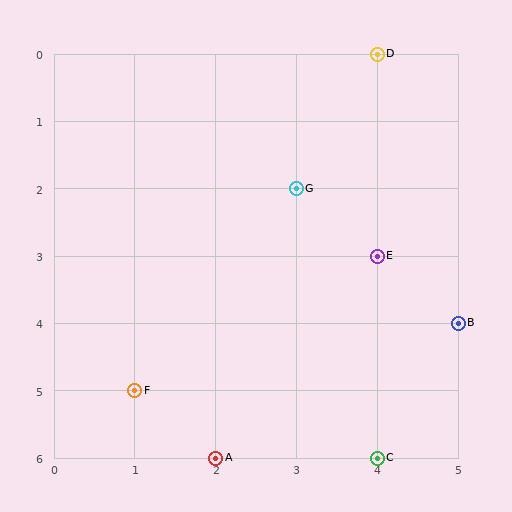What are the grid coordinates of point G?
Point G is at grid coordinates (3, 2).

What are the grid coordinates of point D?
Point D is at grid coordinates (4, 0).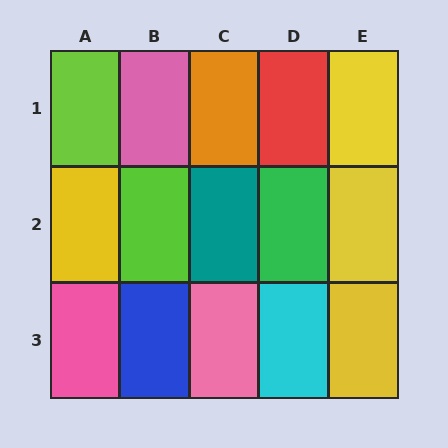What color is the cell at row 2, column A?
Yellow.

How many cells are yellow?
4 cells are yellow.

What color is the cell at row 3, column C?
Pink.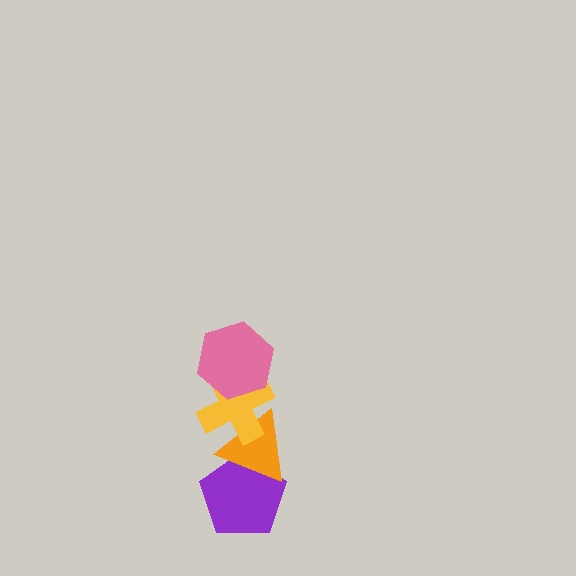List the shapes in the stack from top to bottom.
From top to bottom: the pink hexagon, the yellow cross, the orange triangle, the purple pentagon.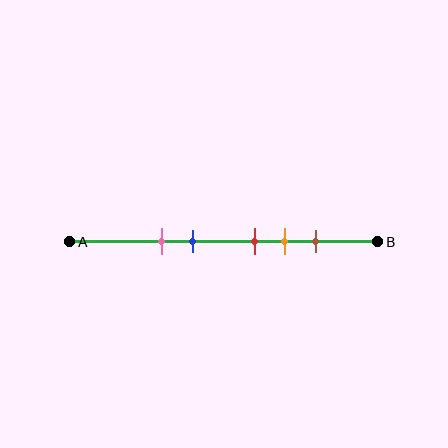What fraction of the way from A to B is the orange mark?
The orange mark is approximately 70% (0.7) of the way from A to B.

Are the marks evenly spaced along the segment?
No, the marks are not evenly spaced.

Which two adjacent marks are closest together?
The red and orange marks are the closest adjacent pair.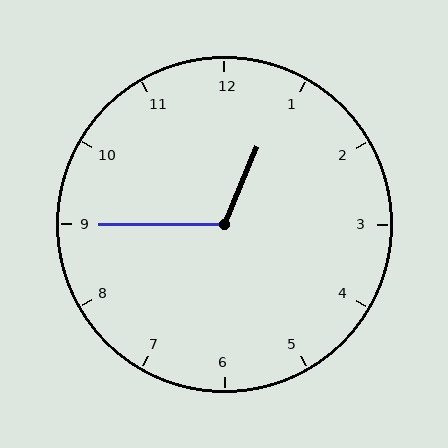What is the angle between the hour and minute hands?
Approximately 112 degrees.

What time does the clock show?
12:45.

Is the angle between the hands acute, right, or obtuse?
It is obtuse.